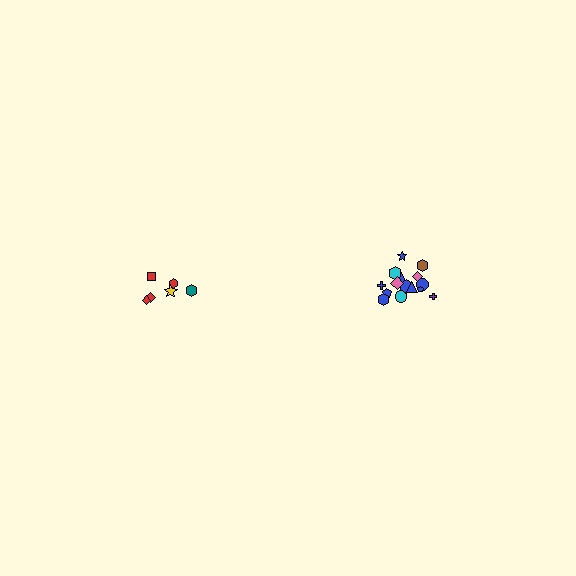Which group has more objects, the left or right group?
The right group.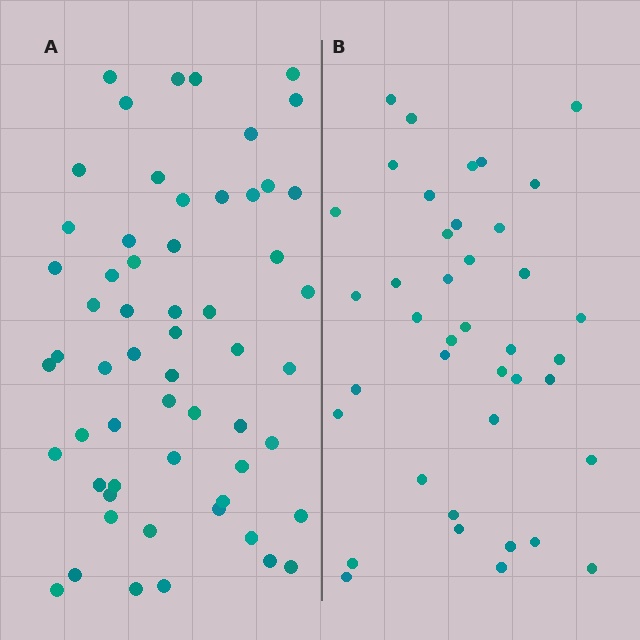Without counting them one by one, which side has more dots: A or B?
Region A (the left region) has more dots.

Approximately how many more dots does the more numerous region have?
Region A has approximately 20 more dots than region B.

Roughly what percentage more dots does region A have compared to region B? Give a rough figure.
About 45% more.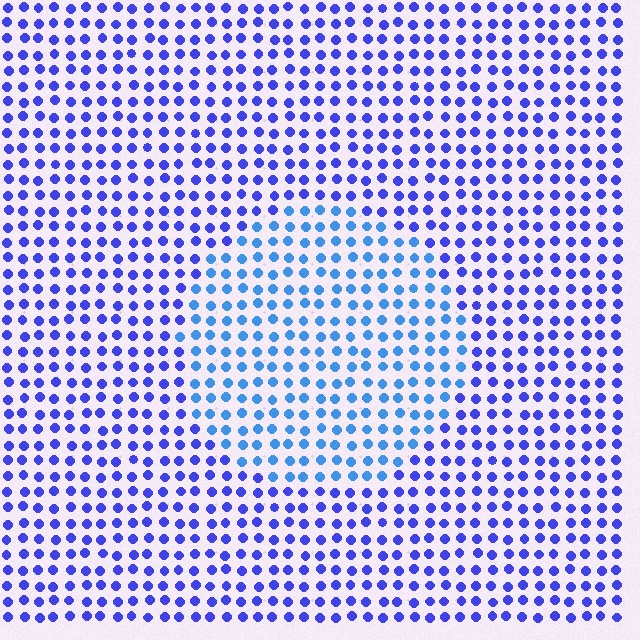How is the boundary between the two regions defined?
The boundary is defined purely by a slight shift in hue (about 30 degrees). Spacing, size, and orientation are identical on both sides.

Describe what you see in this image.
The image is filled with small blue elements in a uniform arrangement. A circle-shaped region is visible where the elements are tinted to a slightly different hue, forming a subtle color boundary.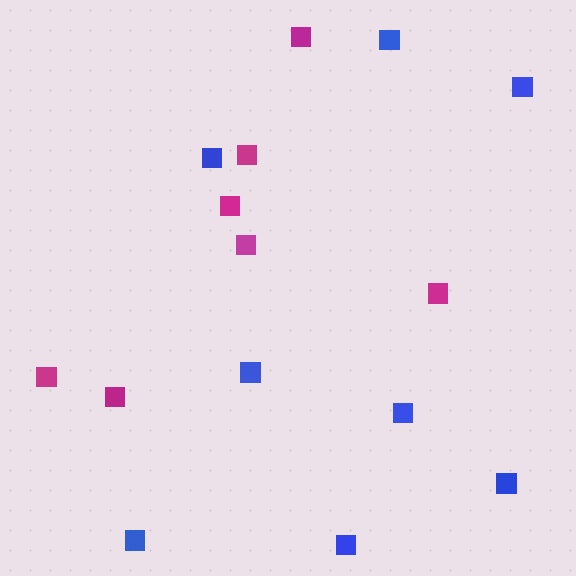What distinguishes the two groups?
There are 2 groups: one group of blue squares (8) and one group of magenta squares (7).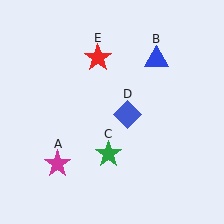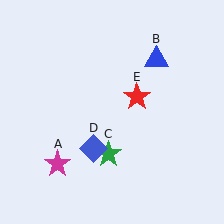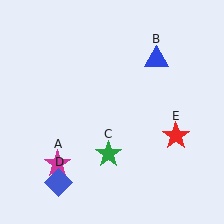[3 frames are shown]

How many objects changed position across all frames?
2 objects changed position: blue diamond (object D), red star (object E).